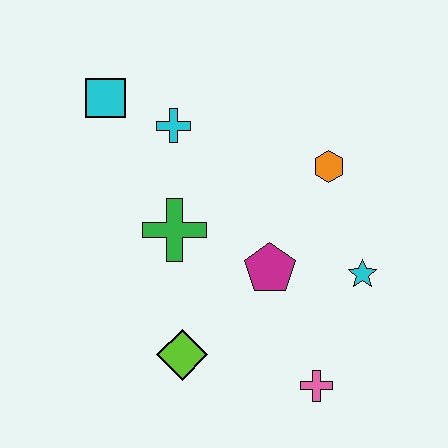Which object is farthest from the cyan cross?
The pink cross is farthest from the cyan cross.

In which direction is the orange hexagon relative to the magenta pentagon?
The orange hexagon is above the magenta pentagon.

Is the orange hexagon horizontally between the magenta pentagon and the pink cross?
No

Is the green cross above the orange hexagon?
No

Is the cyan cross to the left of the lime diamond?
Yes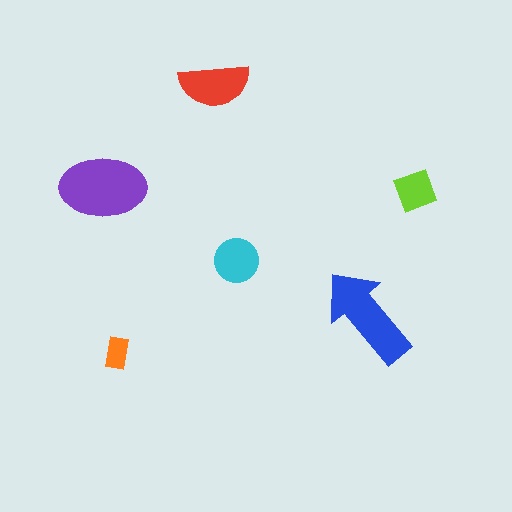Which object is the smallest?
The orange rectangle.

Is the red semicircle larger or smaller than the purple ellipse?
Smaller.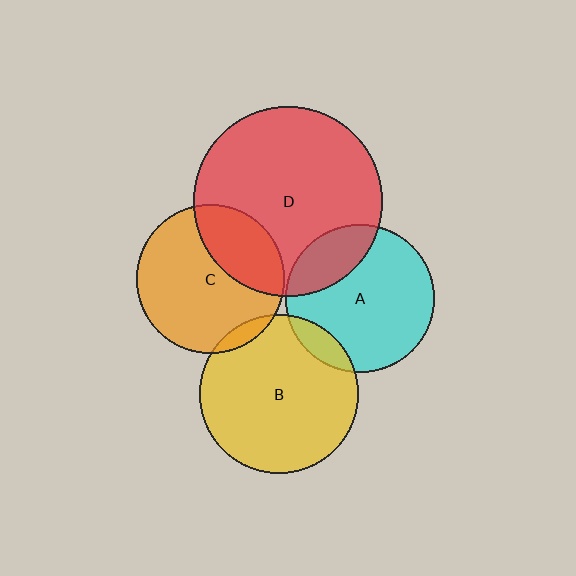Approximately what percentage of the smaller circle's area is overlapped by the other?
Approximately 5%.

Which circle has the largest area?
Circle D (red).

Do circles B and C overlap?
Yes.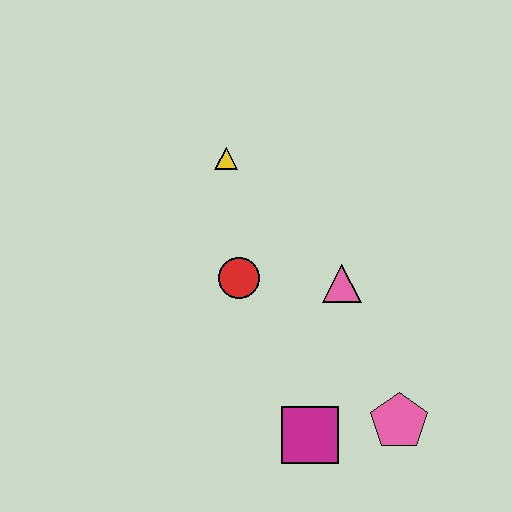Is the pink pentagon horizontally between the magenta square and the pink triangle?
No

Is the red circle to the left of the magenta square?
Yes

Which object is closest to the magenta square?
The pink pentagon is closest to the magenta square.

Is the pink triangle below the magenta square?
No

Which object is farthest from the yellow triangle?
The pink pentagon is farthest from the yellow triangle.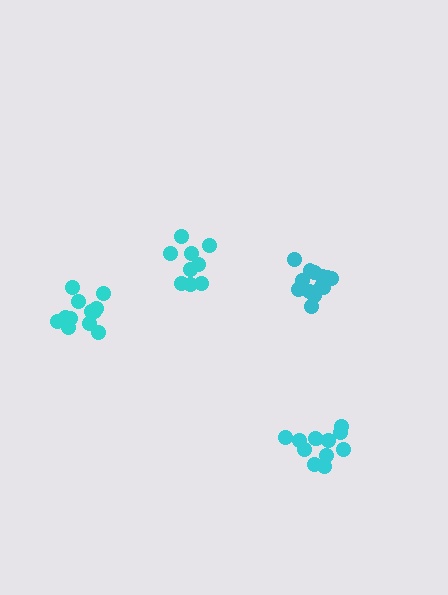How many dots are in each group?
Group 1: 12 dots, Group 2: 9 dots, Group 3: 12 dots, Group 4: 13 dots (46 total).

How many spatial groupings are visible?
There are 4 spatial groupings.